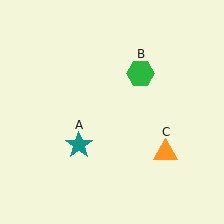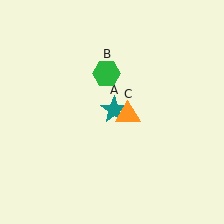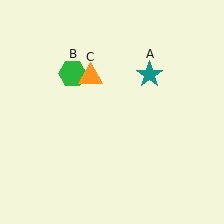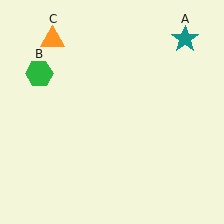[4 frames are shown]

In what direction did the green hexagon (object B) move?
The green hexagon (object B) moved left.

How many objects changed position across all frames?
3 objects changed position: teal star (object A), green hexagon (object B), orange triangle (object C).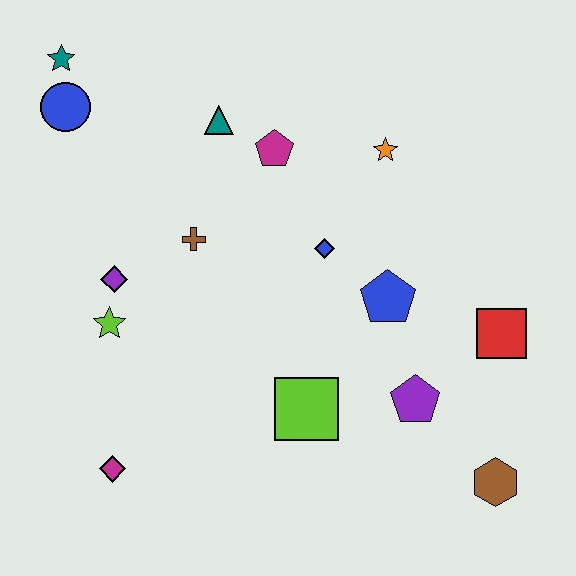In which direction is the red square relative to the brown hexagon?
The red square is above the brown hexagon.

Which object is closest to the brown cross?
The purple diamond is closest to the brown cross.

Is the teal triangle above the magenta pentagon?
Yes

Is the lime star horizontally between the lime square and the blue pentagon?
No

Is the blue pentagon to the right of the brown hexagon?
No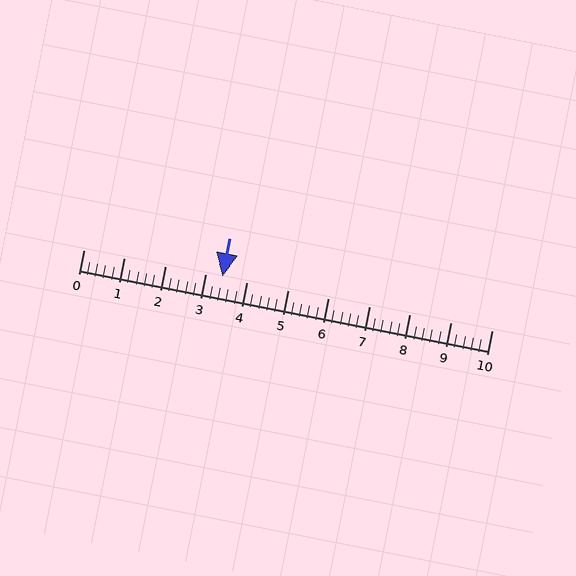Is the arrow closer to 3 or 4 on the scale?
The arrow is closer to 3.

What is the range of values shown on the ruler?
The ruler shows values from 0 to 10.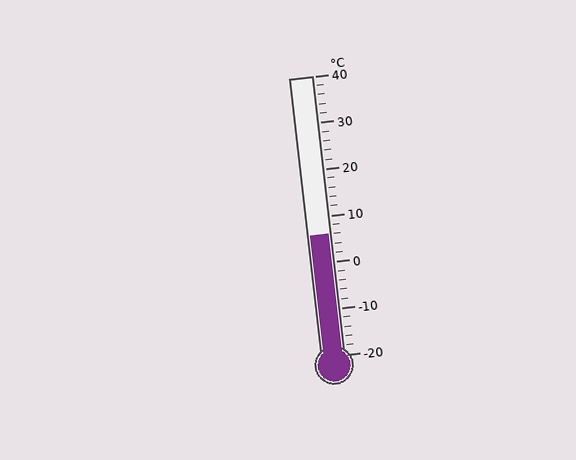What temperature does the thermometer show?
The thermometer shows approximately 6°C.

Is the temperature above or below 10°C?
The temperature is below 10°C.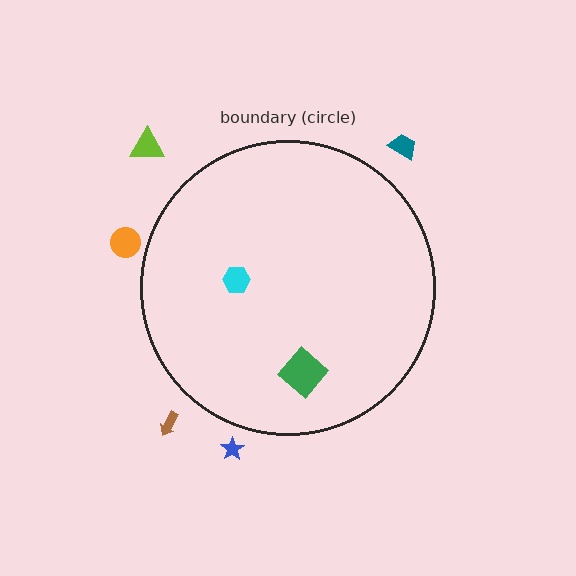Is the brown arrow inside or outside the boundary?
Outside.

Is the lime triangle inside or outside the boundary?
Outside.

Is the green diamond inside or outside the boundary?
Inside.